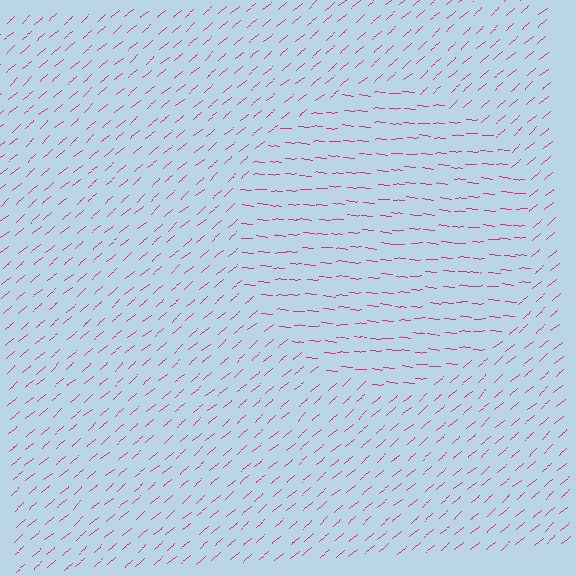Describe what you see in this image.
The image is filled with small magenta line segments. A circle region in the image has lines oriented differently from the surrounding lines, creating a visible texture boundary.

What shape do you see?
I see a circle.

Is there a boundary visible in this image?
Yes, there is a texture boundary formed by a change in line orientation.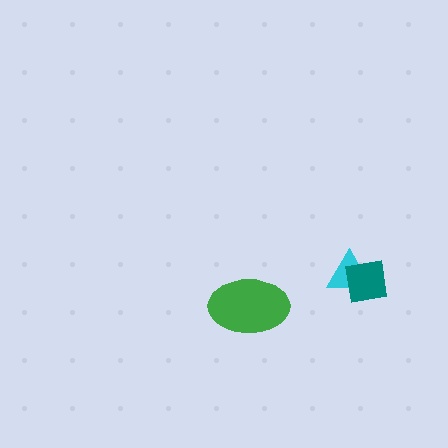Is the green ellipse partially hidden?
No, no other shape covers it.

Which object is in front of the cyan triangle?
The teal square is in front of the cyan triangle.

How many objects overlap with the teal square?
1 object overlaps with the teal square.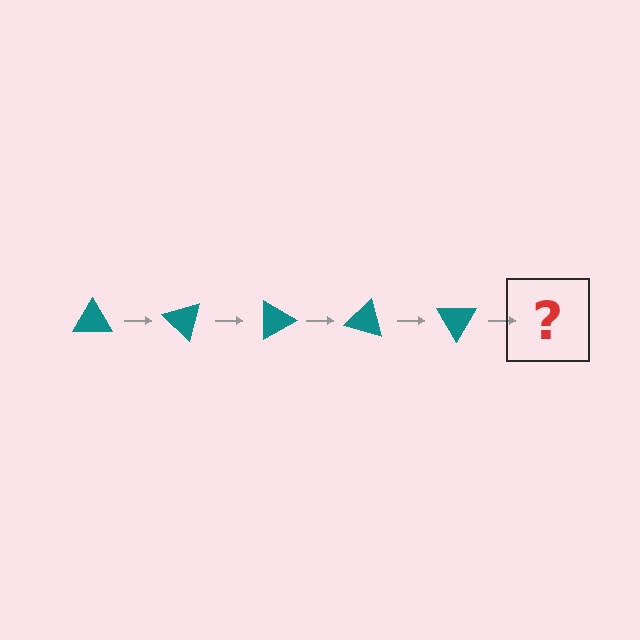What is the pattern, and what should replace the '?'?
The pattern is that the triangle rotates 45 degrees each step. The '?' should be a teal triangle rotated 225 degrees.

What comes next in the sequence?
The next element should be a teal triangle rotated 225 degrees.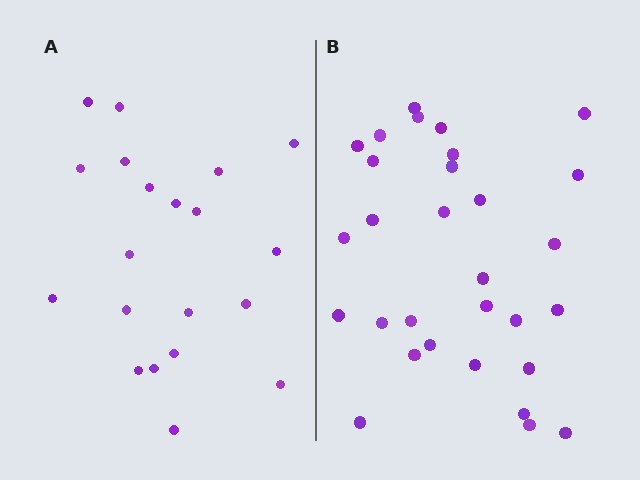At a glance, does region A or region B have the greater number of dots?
Region B (the right region) has more dots.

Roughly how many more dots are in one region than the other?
Region B has roughly 10 or so more dots than region A.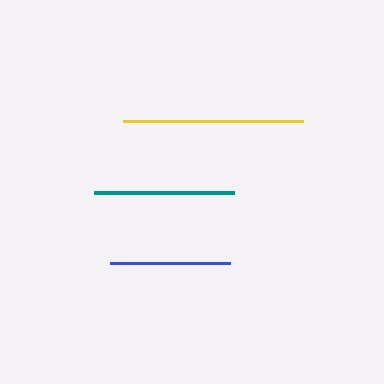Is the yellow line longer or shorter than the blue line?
The yellow line is longer than the blue line.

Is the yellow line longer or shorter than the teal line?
The yellow line is longer than the teal line.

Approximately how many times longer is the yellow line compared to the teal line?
The yellow line is approximately 1.3 times the length of the teal line.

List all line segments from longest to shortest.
From longest to shortest: yellow, teal, blue.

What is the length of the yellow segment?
The yellow segment is approximately 180 pixels long.